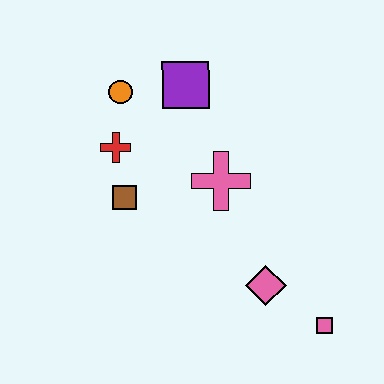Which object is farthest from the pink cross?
The pink square is farthest from the pink cross.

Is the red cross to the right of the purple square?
No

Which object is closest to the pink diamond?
The pink square is closest to the pink diamond.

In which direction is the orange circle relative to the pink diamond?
The orange circle is above the pink diamond.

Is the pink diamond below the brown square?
Yes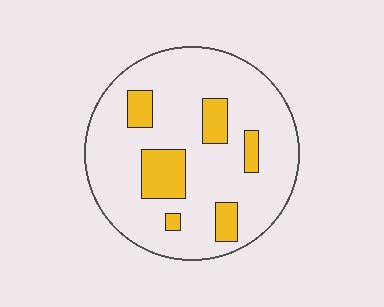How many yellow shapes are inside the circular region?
6.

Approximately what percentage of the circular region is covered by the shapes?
Approximately 15%.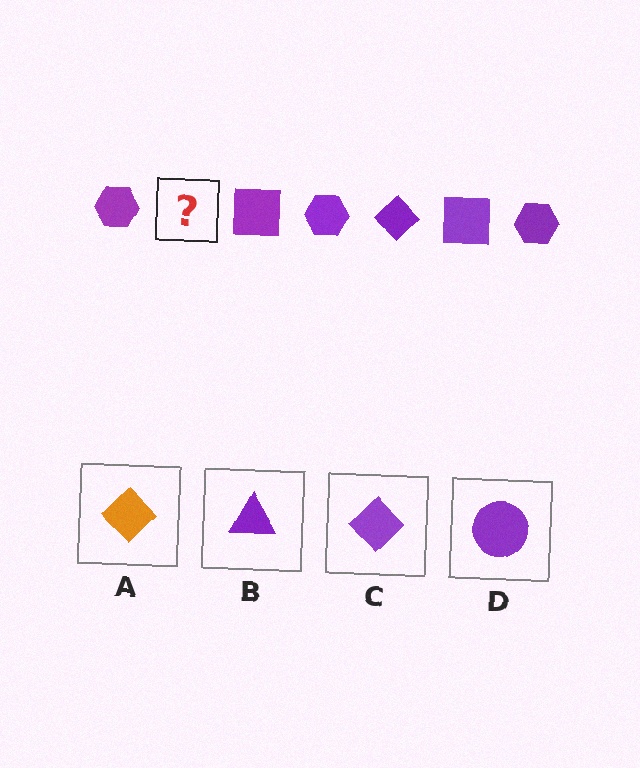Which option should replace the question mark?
Option C.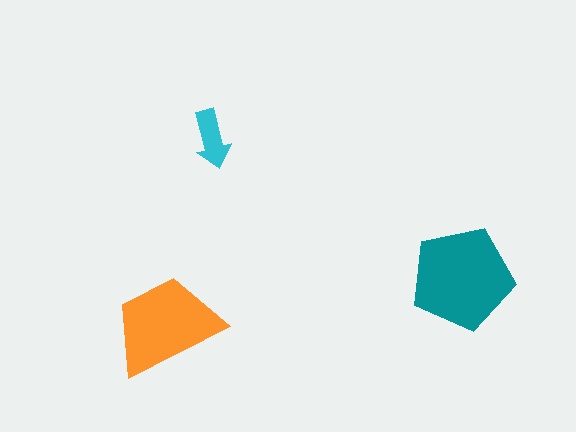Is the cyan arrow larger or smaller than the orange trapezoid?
Smaller.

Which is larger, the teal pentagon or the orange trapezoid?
The teal pentagon.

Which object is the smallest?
The cyan arrow.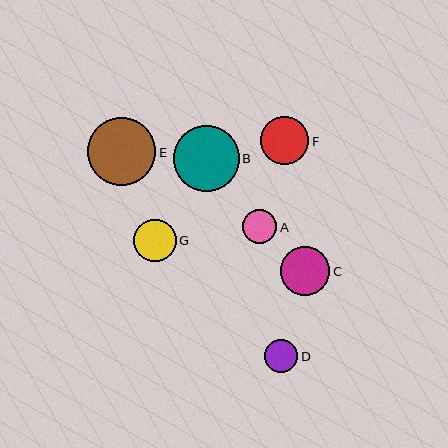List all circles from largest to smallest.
From largest to smallest: E, B, C, F, G, A, D.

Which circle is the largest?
Circle E is the largest with a size of approximately 68 pixels.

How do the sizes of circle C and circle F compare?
Circle C and circle F are approximately the same size.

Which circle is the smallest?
Circle D is the smallest with a size of approximately 33 pixels.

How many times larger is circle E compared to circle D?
Circle E is approximately 2.0 times the size of circle D.